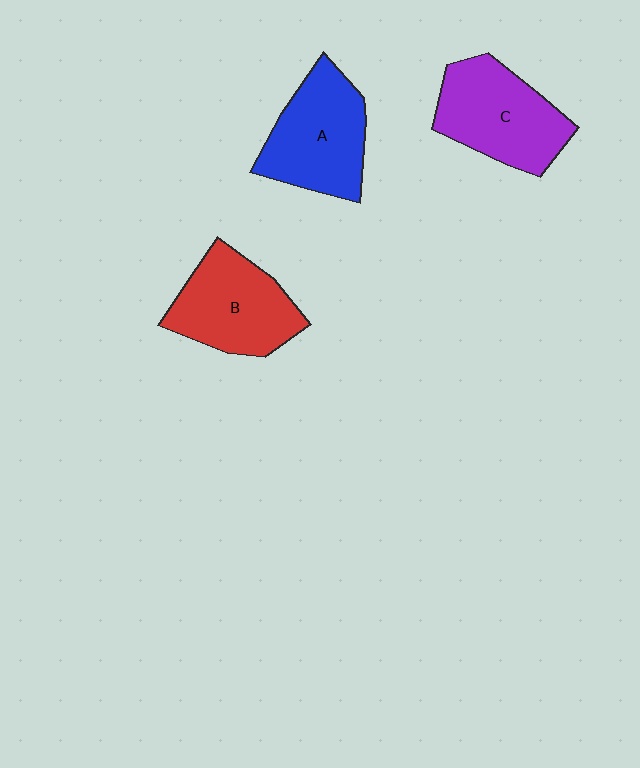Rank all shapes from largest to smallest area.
From largest to smallest: C (purple), A (blue), B (red).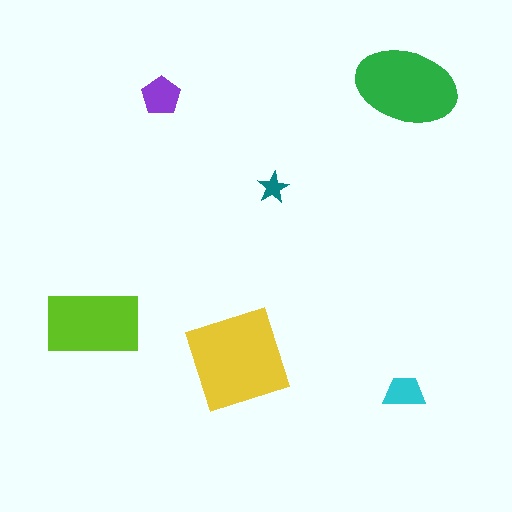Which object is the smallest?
The teal star.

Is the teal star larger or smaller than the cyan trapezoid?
Smaller.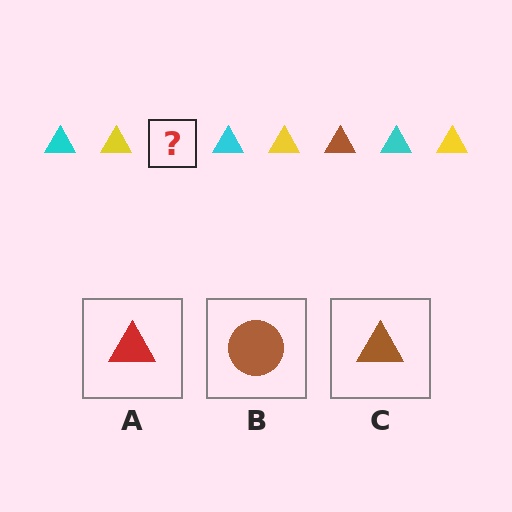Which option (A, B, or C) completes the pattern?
C.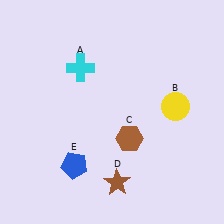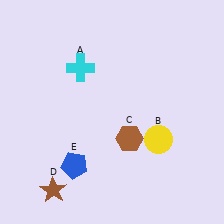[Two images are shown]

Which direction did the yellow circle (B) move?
The yellow circle (B) moved down.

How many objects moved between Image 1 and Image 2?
2 objects moved between the two images.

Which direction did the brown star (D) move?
The brown star (D) moved left.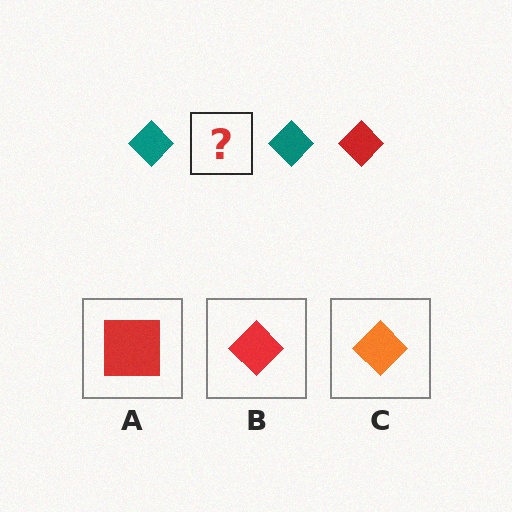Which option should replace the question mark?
Option B.